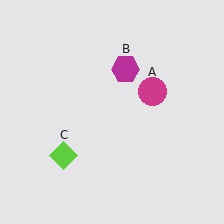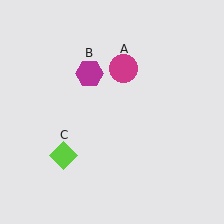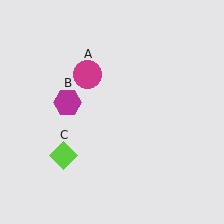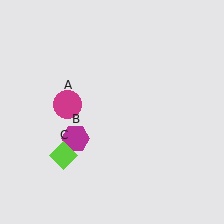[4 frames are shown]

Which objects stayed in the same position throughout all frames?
Lime diamond (object C) remained stationary.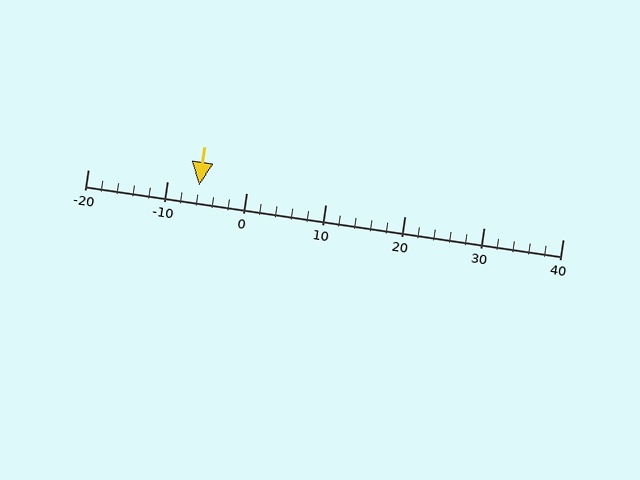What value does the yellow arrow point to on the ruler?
The yellow arrow points to approximately -6.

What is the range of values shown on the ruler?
The ruler shows values from -20 to 40.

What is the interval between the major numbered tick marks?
The major tick marks are spaced 10 units apart.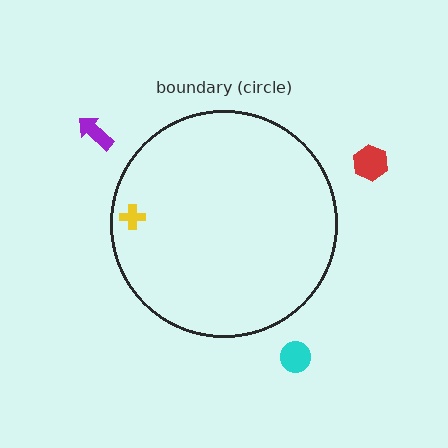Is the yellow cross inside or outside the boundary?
Inside.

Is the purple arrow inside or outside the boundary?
Outside.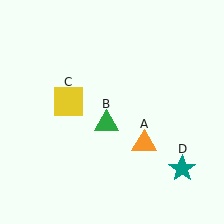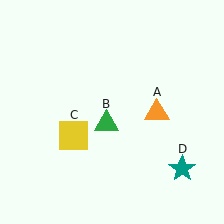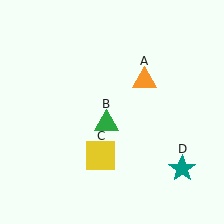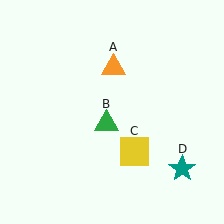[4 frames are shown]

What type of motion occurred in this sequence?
The orange triangle (object A), yellow square (object C) rotated counterclockwise around the center of the scene.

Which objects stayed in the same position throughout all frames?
Green triangle (object B) and teal star (object D) remained stationary.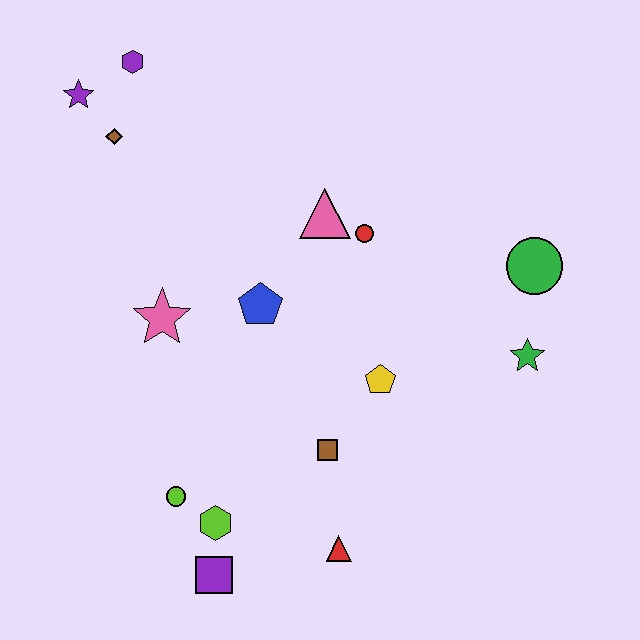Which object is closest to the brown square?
The yellow pentagon is closest to the brown square.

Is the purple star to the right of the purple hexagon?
No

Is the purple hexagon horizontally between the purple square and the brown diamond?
Yes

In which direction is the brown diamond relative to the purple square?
The brown diamond is above the purple square.